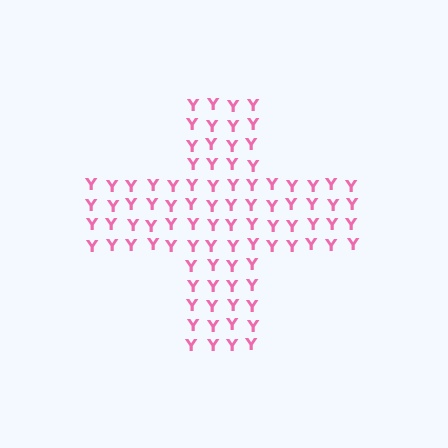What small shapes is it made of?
It is made of small letter Y's.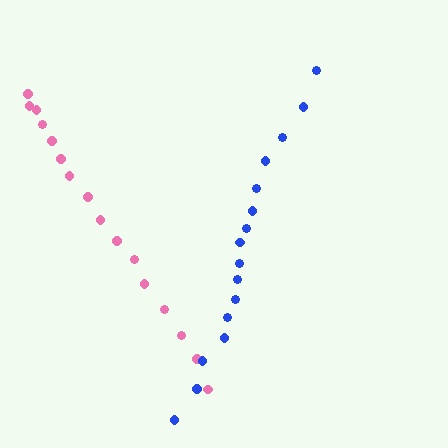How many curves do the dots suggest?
There are 2 distinct paths.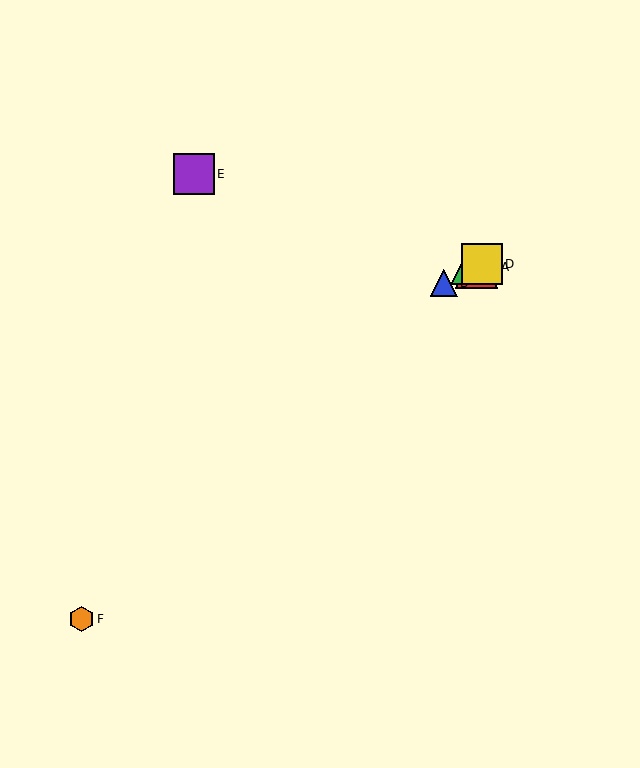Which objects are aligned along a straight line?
Objects A, B, C, D are aligned along a straight line.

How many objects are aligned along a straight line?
4 objects (A, B, C, D) are aligned along a straight line.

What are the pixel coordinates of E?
Object E is at (194, 174).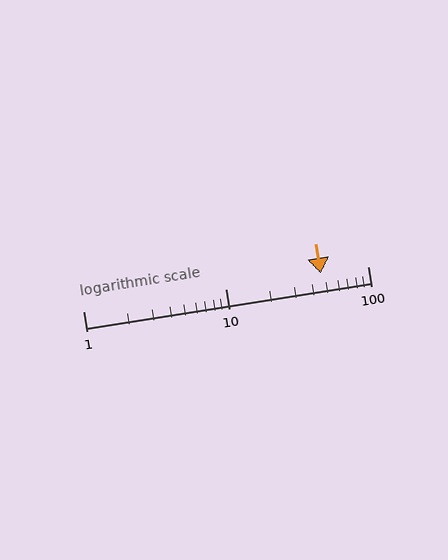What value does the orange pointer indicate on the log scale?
The pointer indicates approximately 47.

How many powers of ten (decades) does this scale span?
The scale spans 2 decades, from 1 to 100.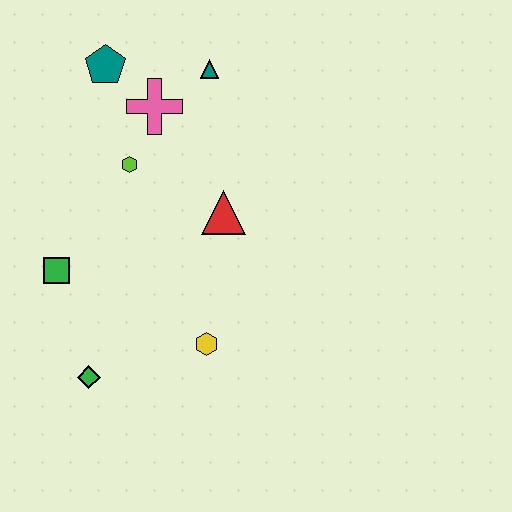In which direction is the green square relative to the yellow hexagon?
The green square is to the left of the yellow hexagon.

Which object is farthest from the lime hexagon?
The green diamond is farthest from the lime hexagon.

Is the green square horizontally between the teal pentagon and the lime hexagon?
No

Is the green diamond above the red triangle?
No